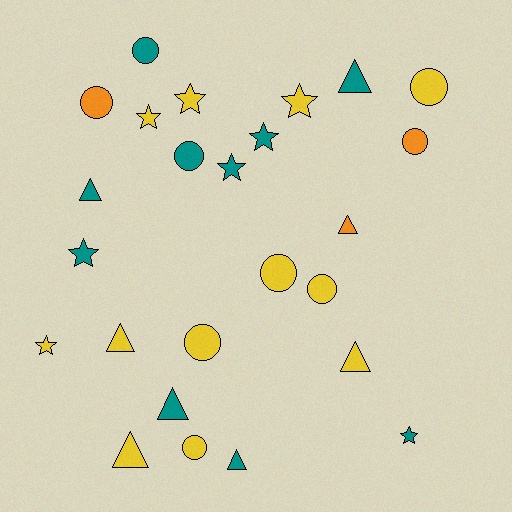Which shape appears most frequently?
Circle, with 9 objects.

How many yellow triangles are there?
There are 3 yellow triangles.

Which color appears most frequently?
Yellow, with 12 objects.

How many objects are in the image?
There are 25 objects.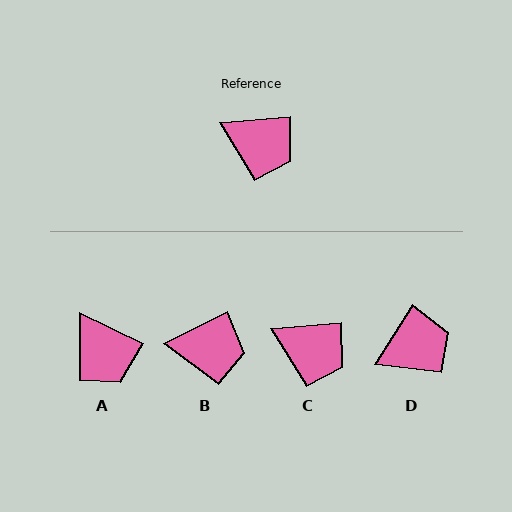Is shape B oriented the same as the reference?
No, it is off by about 22 degrees.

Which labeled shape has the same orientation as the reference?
C.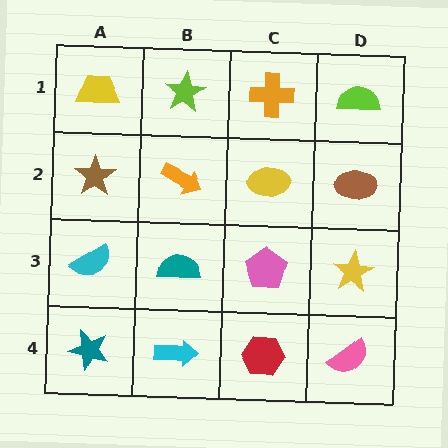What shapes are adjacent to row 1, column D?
A brown ellipse (row 2, column D), an orange cross (row 1, column C).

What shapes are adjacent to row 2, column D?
A lime semicircle (row 1, column D), a yellow star (row 3, column D), a yellow ellipse (row 2, column C).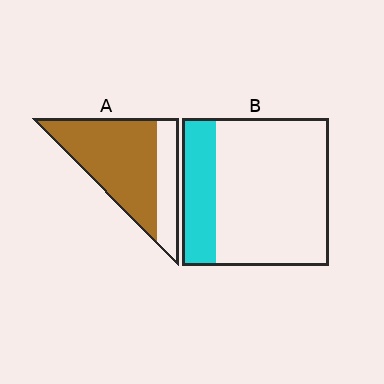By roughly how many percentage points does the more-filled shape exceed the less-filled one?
By roughly 50 percentage points (A over B).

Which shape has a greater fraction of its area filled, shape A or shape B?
Shape A.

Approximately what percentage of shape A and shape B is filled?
A is approximately 70% and B is approximately 25%.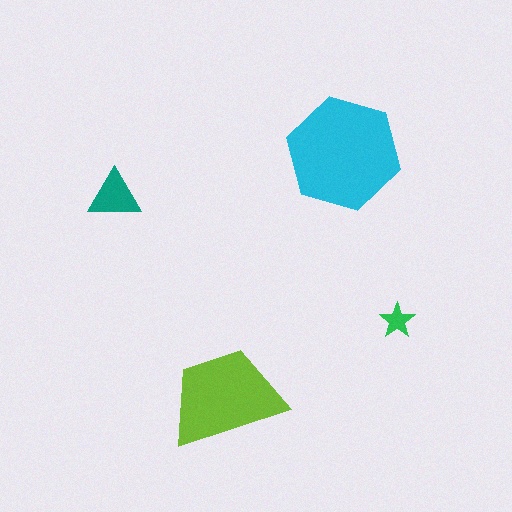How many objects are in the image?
There are 4 objects in the image.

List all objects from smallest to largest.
The green star, the teal triangle, the lime trapezoid, the cyan hexagon.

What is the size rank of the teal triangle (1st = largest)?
3rd.